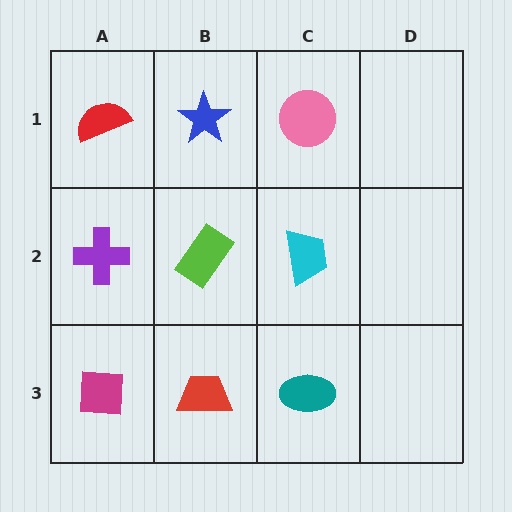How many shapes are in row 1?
3 shapes.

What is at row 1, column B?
A blue star.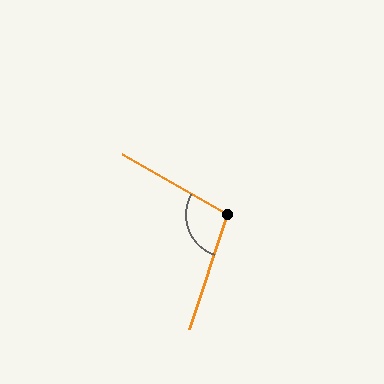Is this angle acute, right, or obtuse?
It is obtuse.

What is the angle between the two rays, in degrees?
Approximately 102 degrees.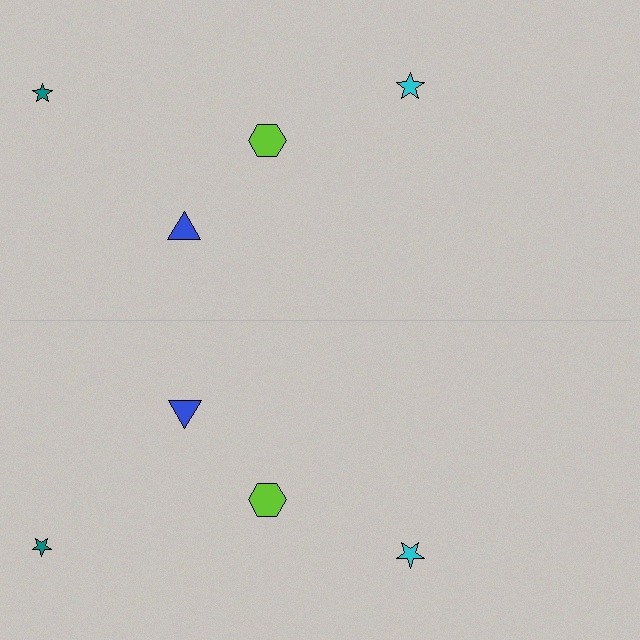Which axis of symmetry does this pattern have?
The pattern has a horizontal axis of symmetry running through the center of the image.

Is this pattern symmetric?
Yes, this pattern has bilateral (reflection) symmetry.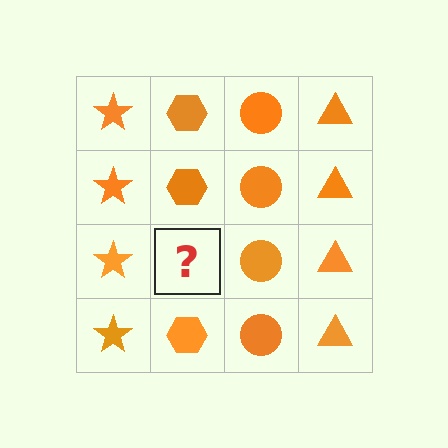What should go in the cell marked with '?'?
The missing cell should contain an orange hexagon.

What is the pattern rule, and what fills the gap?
The rule is that each column has a consistent shape. The gap should be filled with an orange hexagon.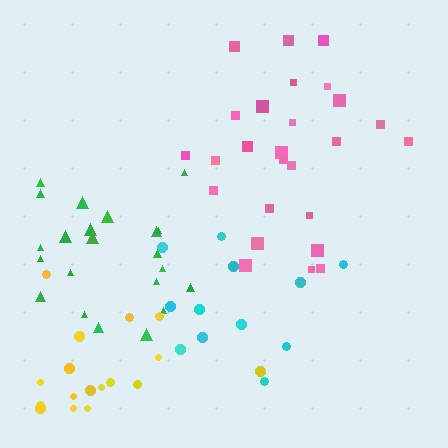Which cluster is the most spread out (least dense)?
Cyan.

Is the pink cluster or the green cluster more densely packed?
Green.